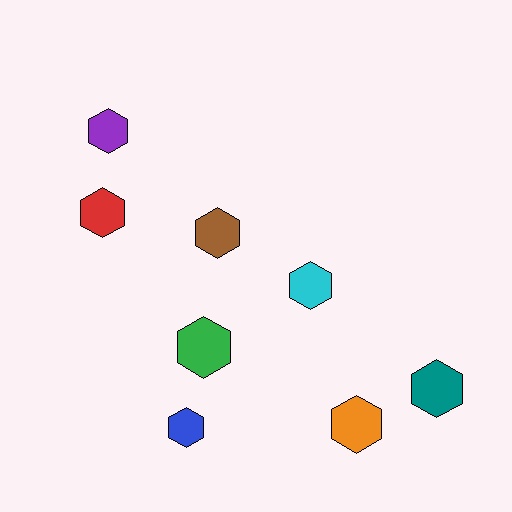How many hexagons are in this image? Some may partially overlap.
There are 8 hexagons.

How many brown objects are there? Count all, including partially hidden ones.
There is 1 brown object.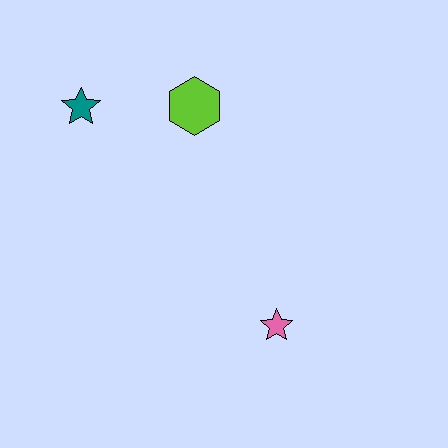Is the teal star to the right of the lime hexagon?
No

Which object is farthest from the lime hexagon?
The pink star is farthest from the lime hexagon.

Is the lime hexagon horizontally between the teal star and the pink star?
Yes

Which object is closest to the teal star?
The lime hexagon is closest to the teal star.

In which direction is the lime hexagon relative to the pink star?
The lime hexagon is above the pink star.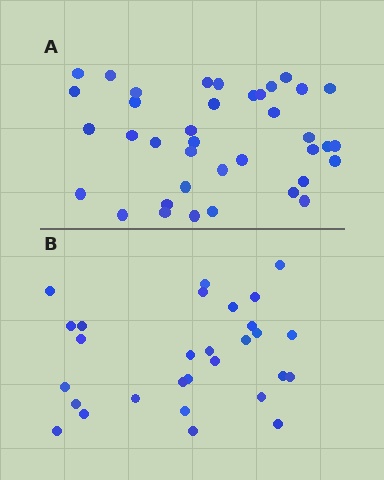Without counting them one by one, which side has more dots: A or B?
Region A (the top region) has more dots.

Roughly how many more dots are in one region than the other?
Region A has roughly 8 or so more dots than region B.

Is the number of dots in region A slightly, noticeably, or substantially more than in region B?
Region A has noticeably more, but not dramatically so. The ratio is roughly 1.3 to 1.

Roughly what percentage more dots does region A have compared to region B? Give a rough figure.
About 30% more.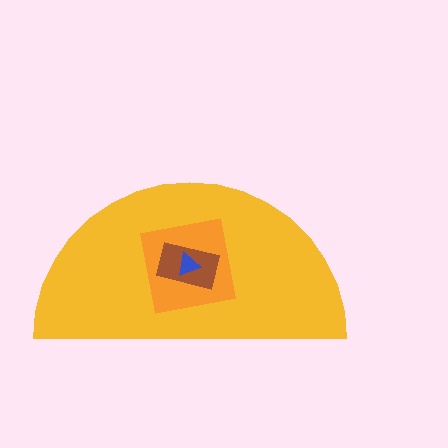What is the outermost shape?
The yellow semicircle.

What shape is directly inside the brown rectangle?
The blue triangle.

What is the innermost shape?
The blue triangle.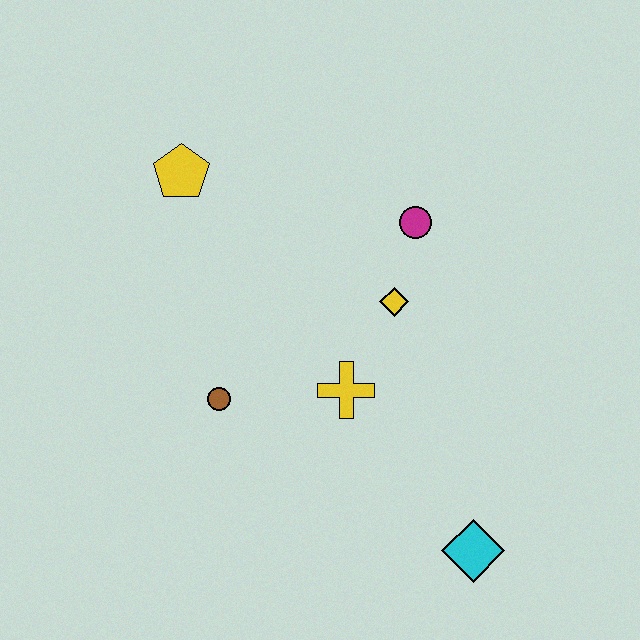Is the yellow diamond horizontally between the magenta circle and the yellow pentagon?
Yes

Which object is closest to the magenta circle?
The yellow diamond is closest to the magenta circle.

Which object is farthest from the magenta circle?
The cyan diamond is farthest from the magenta circle.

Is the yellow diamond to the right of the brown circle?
Yes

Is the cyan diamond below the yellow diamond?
Yes